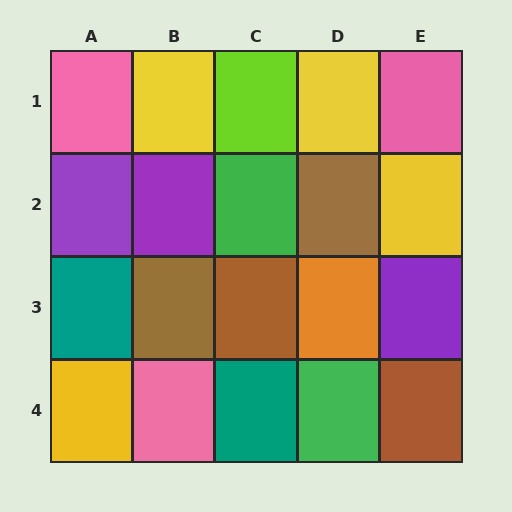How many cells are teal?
2 cells are teal.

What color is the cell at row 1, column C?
Lime.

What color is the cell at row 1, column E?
Pink.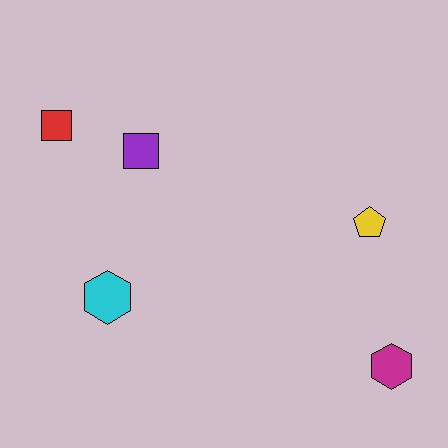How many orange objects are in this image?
There are no orange objects.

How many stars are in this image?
There are no stars.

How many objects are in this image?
There are 5 objects.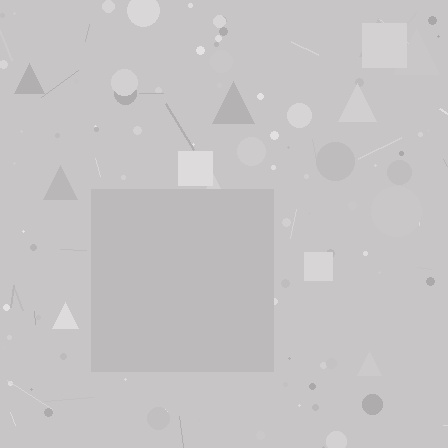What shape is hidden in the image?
A square is hidden in the image.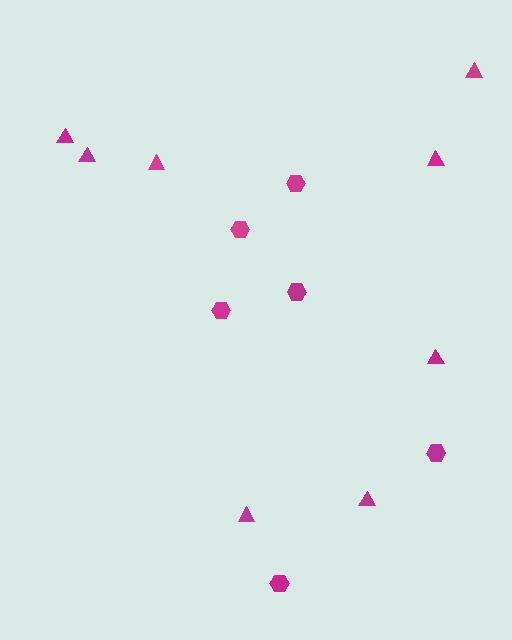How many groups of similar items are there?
There are 2 groups: one group of triangles (8) and one group of hexagons (6).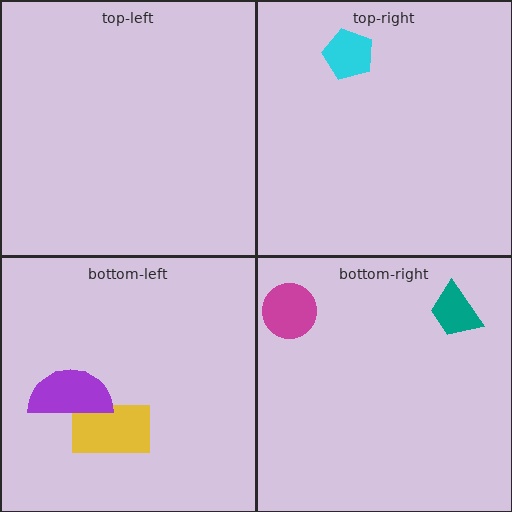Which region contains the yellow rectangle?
The bottom-left region.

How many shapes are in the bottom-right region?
2.